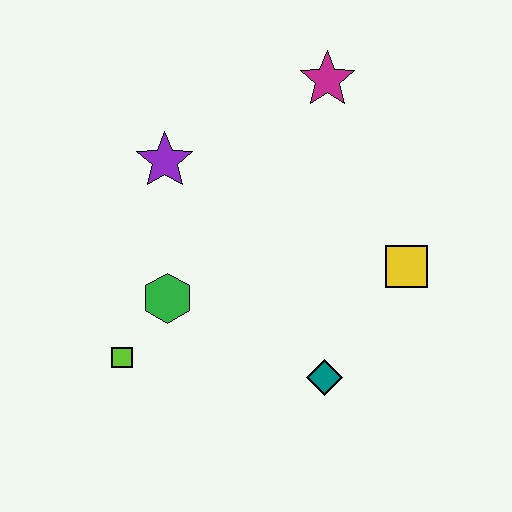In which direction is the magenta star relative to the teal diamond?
The magenta star is above the teal diamond.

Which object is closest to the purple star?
The green hexagon is closest to the purple star.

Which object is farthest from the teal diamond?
The magenta star is farthest from the teal diamond.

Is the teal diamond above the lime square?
No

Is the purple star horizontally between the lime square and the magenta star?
Yes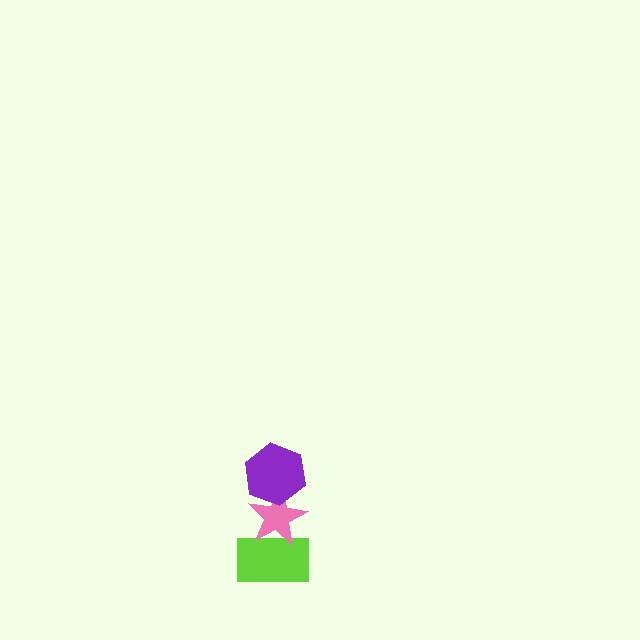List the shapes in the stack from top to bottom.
From top to bottom: the purple hexagon, the pink star, the lime rectangle.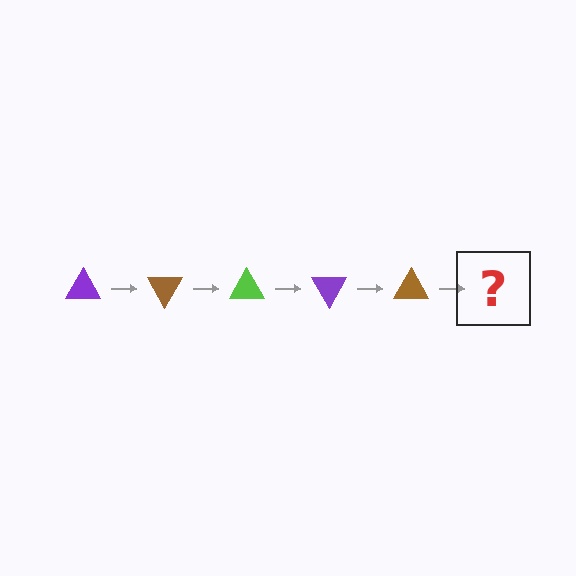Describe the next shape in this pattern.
It should be a lime triangle, rotated 300 degrees from the start.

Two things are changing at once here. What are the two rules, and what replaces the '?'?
The two rules are that it rotates 60 degrees each step and the color cycles through purple, brown, and lime. The '?' should be a lime triangle, rotated 300 degrees from the start.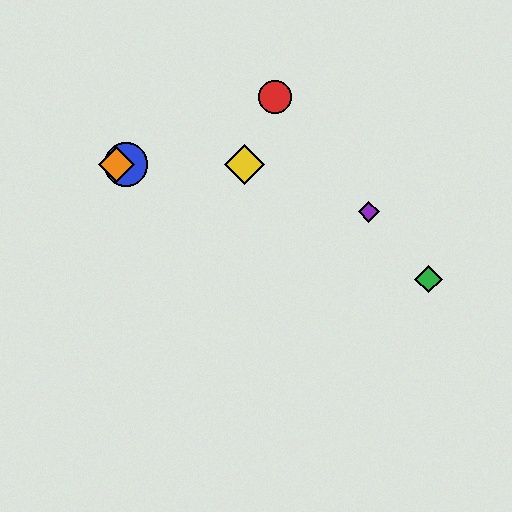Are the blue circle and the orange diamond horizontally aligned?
Yes, both are at y≈164.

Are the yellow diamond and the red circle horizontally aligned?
No, the yellow diamond is at y≈164 and the red circle is at y≈97.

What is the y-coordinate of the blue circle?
The blue circle is at y≈164.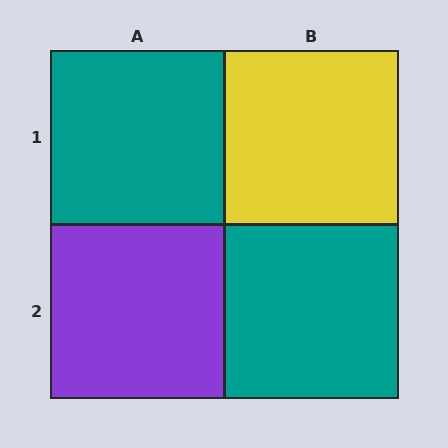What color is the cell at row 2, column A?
Purple.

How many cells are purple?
1 cell is purple.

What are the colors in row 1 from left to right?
Teal, yellow.